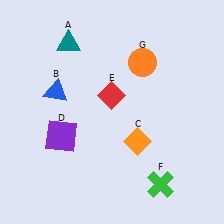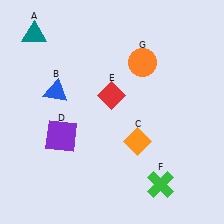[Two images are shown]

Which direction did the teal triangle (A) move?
The teal triangle (A) moved left.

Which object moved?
The teal triangle (A) moved left.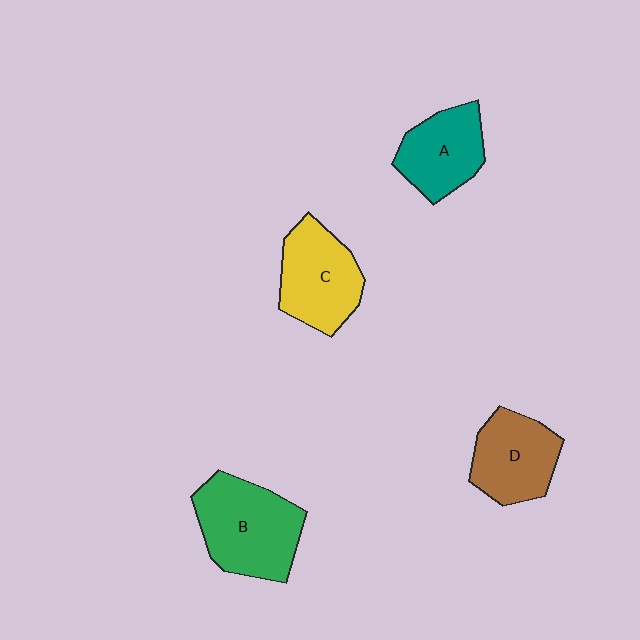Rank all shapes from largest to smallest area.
From largest to smallest: B (green), C (yellow), D (brown), A (teal).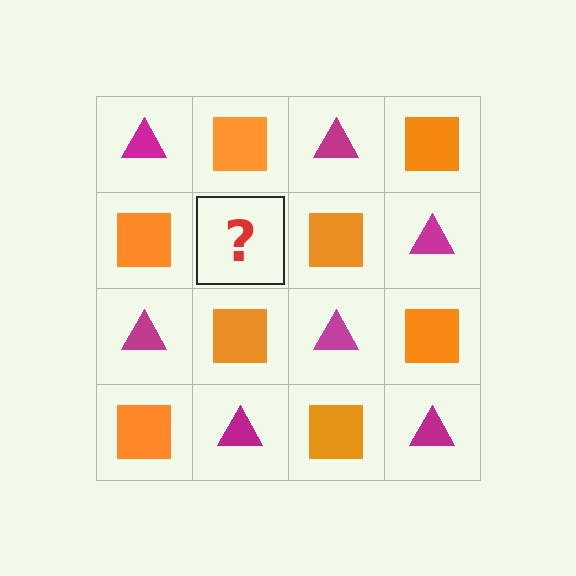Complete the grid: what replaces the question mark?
The question mark should be replaced with a magenta triangle.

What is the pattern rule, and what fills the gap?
The rule is that it alternates magenta triangle and orange square in a checkerboard pattern. The gap should be filled with a magenta triangle.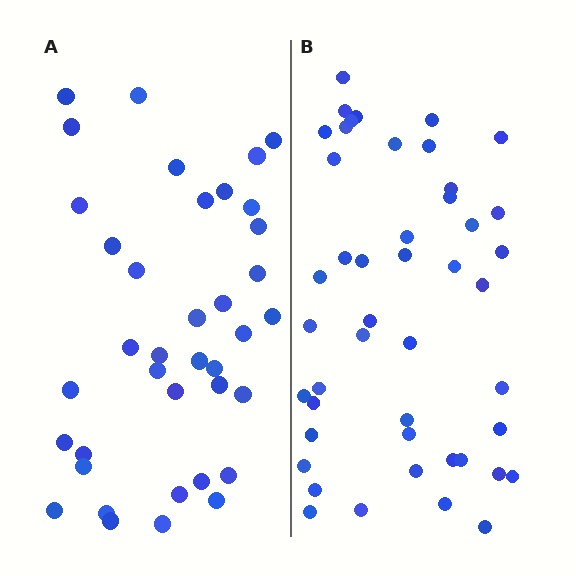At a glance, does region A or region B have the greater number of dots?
Region B (the right region) has more dots.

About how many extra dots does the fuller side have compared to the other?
Region B has roughly 8 or so more dots than region A.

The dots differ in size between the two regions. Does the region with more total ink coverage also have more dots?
No. Region A has more total ink coverage because its dots are larger, but region B actually contains more individual dots. Total area can be misleading — the number of items is what matters here.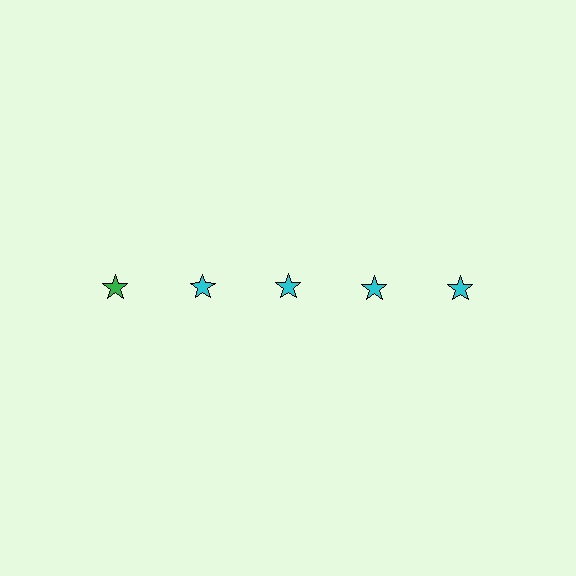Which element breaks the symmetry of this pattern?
The green star in the top row, leftmost column breaks the symmetry. All other shapes are cyan stars.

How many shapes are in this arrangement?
There are 5 shapes arranged in a grid pattern.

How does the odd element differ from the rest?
It has a different color: green instead of cyan.